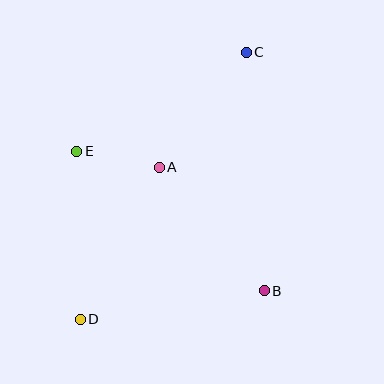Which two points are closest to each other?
Points A and E are closest to each other.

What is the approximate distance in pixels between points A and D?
The distance between A and D is approximately 172 pixels.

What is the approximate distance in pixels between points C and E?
The distance between C and E is approximately 196 pixels.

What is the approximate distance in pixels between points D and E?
The distance between D and E is approximately 168 pixels.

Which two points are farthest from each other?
Points C and D are farthest from each other.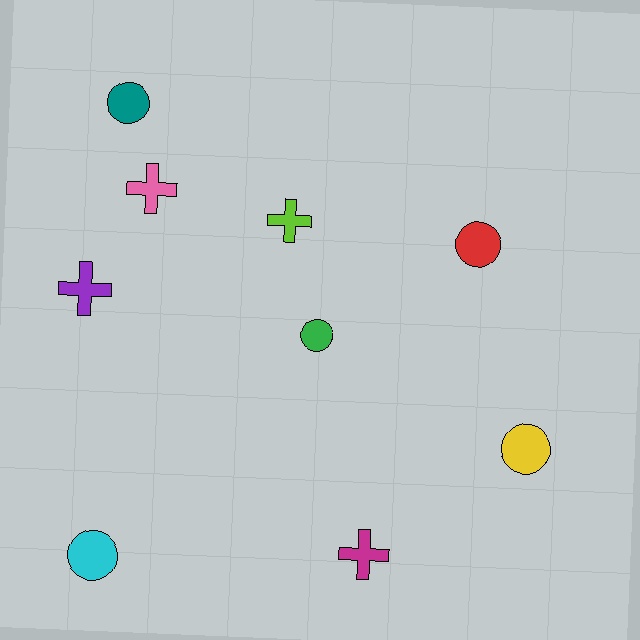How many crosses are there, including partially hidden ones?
There are 4 crosses.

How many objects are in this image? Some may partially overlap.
There are 9 objects.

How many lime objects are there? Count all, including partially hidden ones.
There is 1 lime object.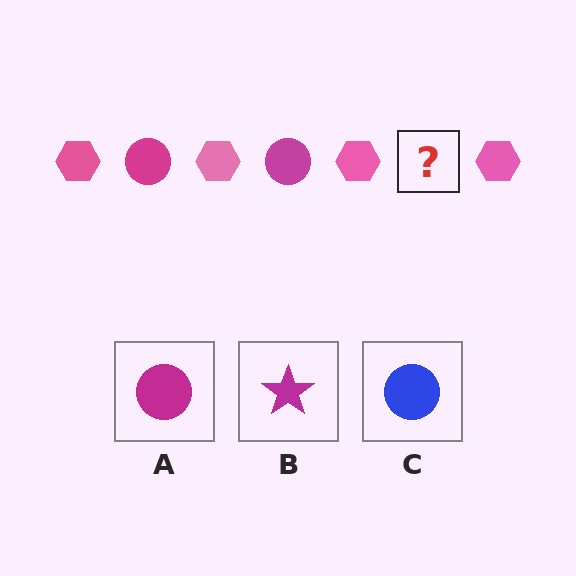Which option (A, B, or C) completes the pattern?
A.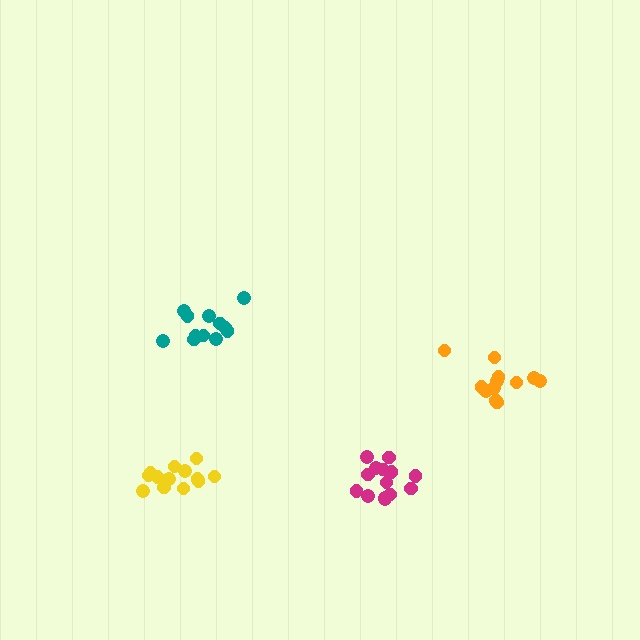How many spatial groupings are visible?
There are 4 spatial groupings.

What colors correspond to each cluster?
The clusters are colored: orange, teal, magenta, yellow.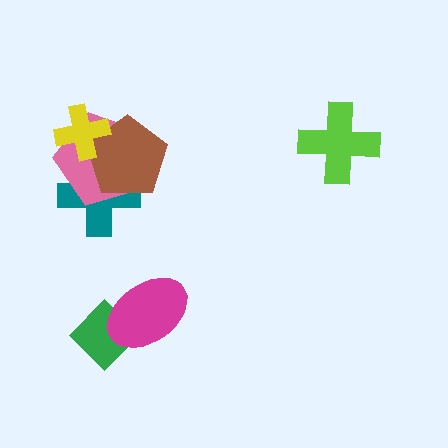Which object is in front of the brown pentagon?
The yellow cross is in front of the brown pentagon.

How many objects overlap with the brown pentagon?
3 objects overlap with the brown pentagon.